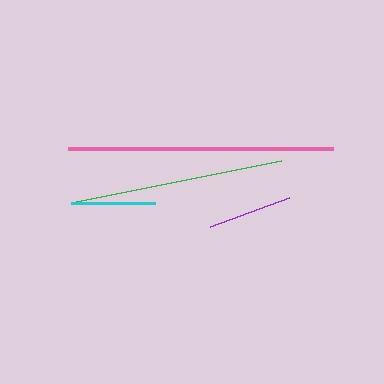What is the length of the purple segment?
The purple segment is approximately 84 pixels long.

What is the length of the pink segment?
The pink segment is approximately 265 pixels long.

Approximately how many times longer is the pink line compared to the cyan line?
The pink line is approximately 3.1 times the length of the cyan line.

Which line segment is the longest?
The pink line is the longest at approximately 265 pixels.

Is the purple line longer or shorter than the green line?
The green line is longer than the purple line.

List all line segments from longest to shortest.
From longest to shortest: pink, green, cyan, purple.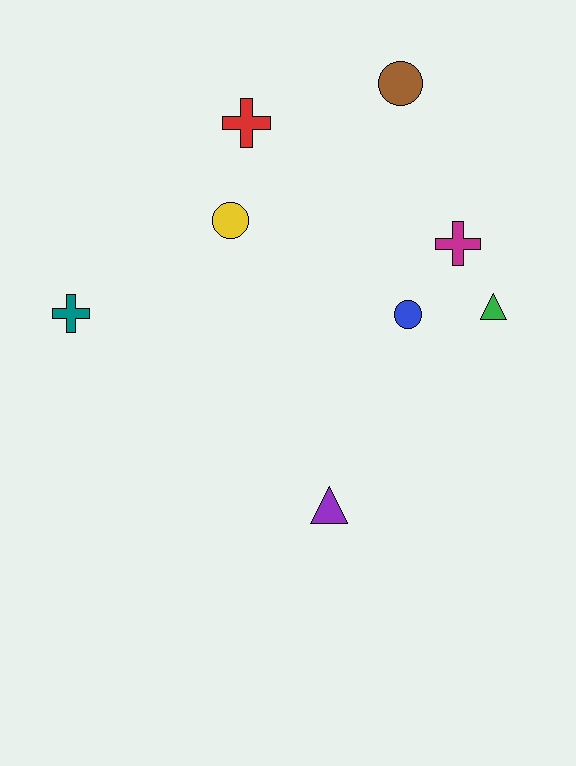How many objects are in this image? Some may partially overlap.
There are 8 objects.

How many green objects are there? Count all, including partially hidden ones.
There is 1 green object.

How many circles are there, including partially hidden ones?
There are 3 circles.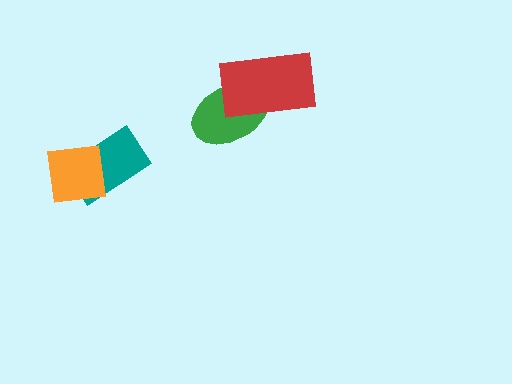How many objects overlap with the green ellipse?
1 object overlaps with the green ellipse.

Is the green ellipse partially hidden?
Yes, it is partially covered by another shape.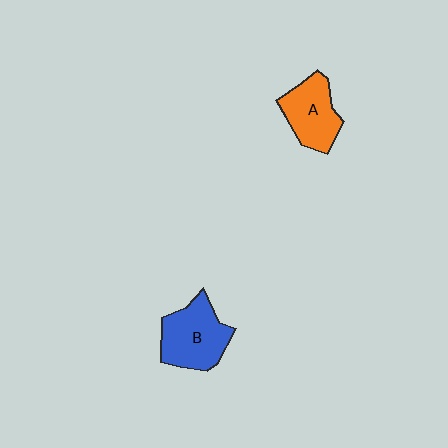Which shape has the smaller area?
Shape A (orange).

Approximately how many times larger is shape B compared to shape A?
Approximately 1.2 times.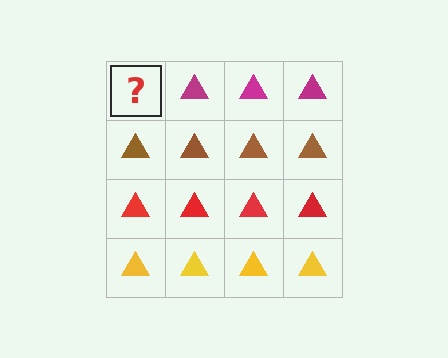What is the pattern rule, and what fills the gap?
The rule is that each row has a consistent color. The gap should be filled with a magenta triangle.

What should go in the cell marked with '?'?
The missing cell should contain a magenta triangle.